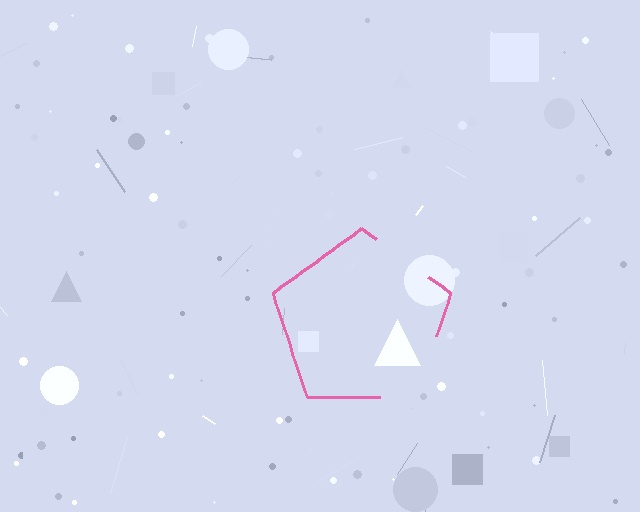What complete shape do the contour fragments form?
The contour fragments form a pentagon.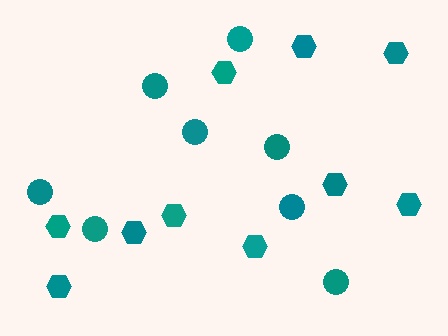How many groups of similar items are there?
There are 2 groups: one group of circles (8) and one group of hexagons (10).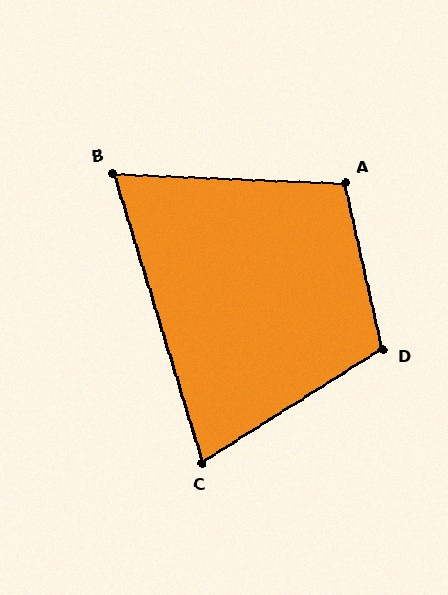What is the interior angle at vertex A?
Approximately 105 degrees (obtuse).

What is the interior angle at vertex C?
Approximately 75 degrees (acute).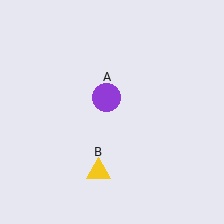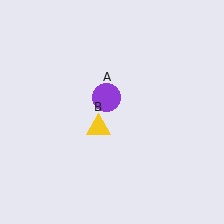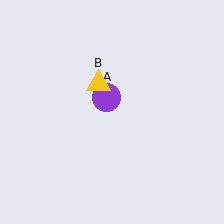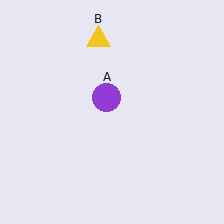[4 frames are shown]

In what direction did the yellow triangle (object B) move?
The yellow triangle (object B) moved up.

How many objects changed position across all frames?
1 object changed position: yellow triangle (object B).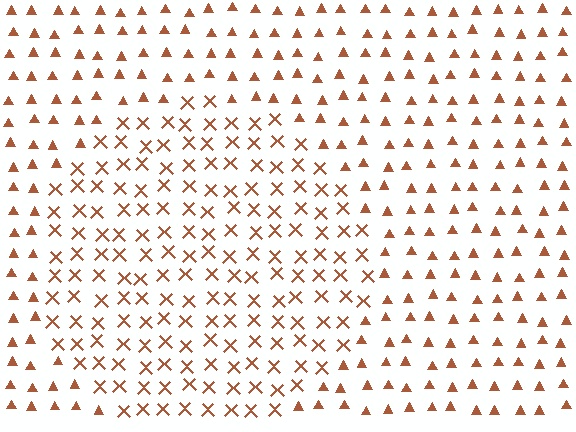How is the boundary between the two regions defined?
The boundary is defined by a change in element shape: X marks inside vs. triangles outside. All elements share the same color and spacing.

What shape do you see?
I see a circle.